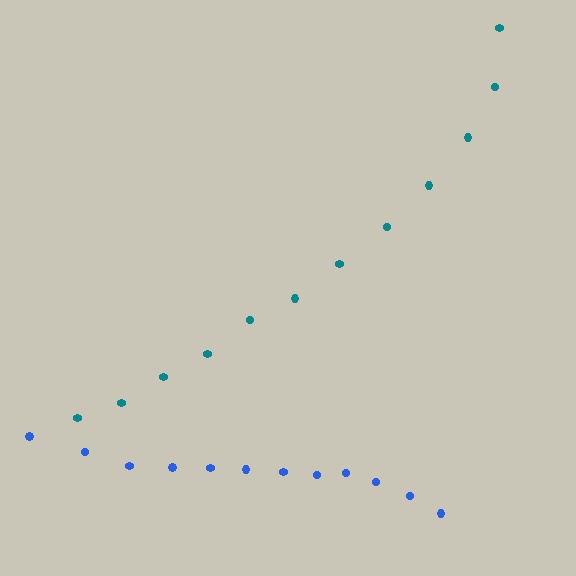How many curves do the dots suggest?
There are 2 distinct paths.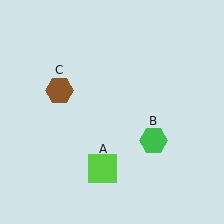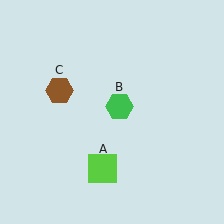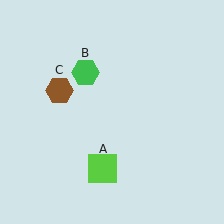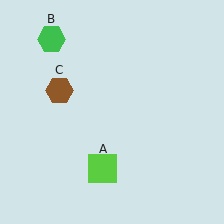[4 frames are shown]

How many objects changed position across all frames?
1 object changed position: green hexagon (object B).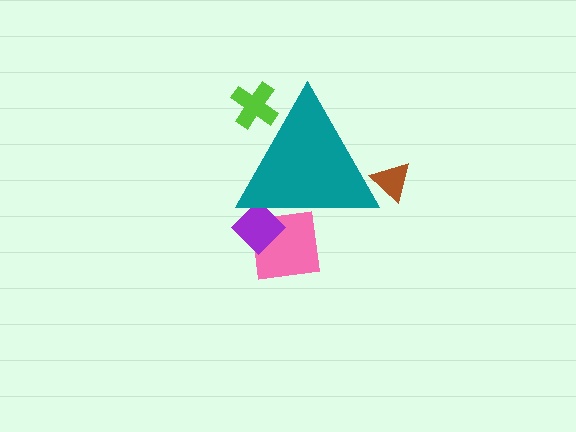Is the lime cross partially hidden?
Yes, the lime cross is partially hidden behind the teal triangle.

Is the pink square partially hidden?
Yes, the pink square is partially hidden behind the teal triangle.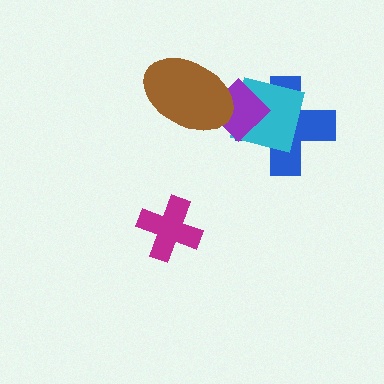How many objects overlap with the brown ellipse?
2 objects overlap with the brown ellipse.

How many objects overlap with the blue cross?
2 objects overlap with the blue cross.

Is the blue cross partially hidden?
Yes, it is partially covered by another shape.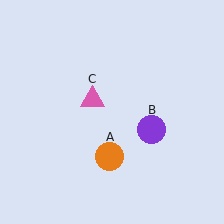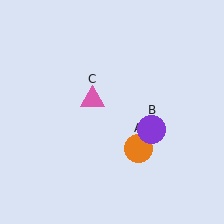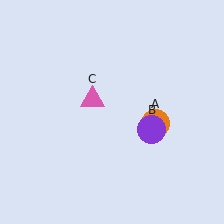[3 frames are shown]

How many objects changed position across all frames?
1 object changed position: orange circle (object A).